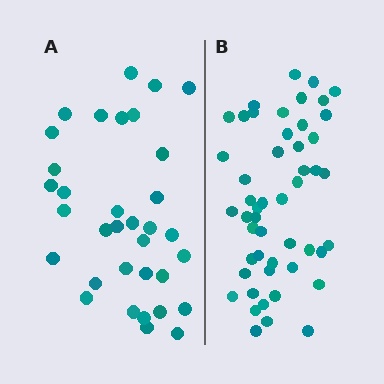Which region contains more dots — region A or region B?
Region B (the right region) has more dots.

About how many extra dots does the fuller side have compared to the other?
Region B has approximately 15 more dots than region A.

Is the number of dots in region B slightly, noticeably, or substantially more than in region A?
Region B has substantially more. The ratio is roughly 1.5 to 1.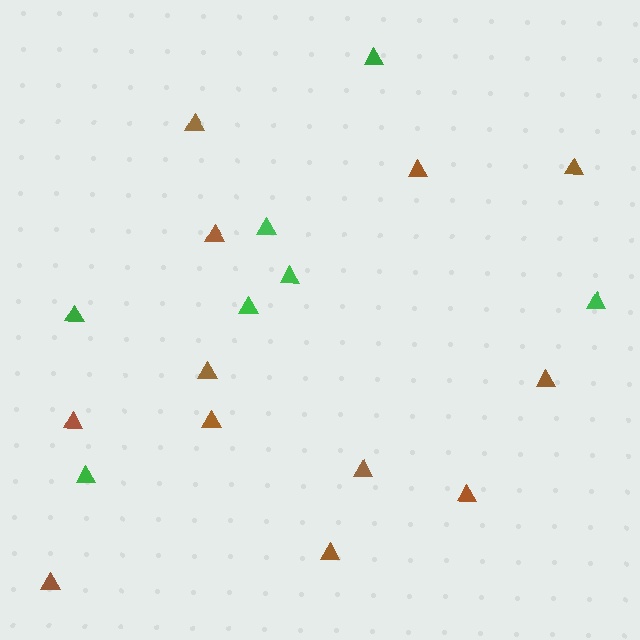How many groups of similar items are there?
There are 2 groups: one group of brown triangles (12) and one group of green triangles (7).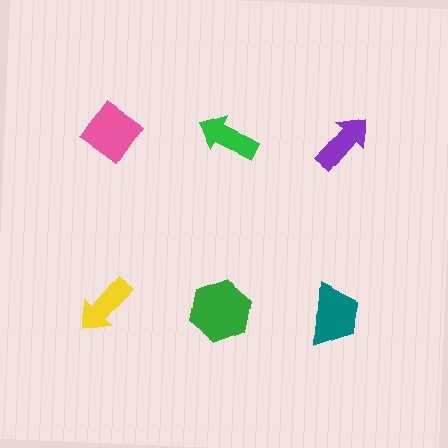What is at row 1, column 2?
A green arrow.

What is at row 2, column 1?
A yellow arrow.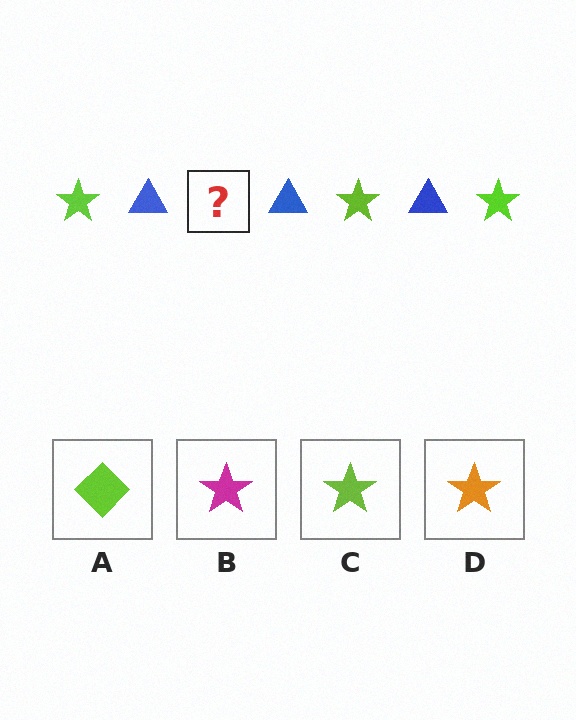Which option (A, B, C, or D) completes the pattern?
C.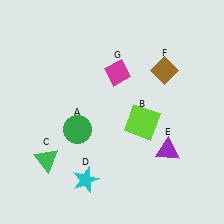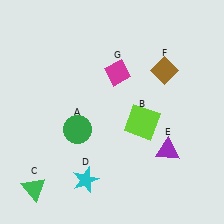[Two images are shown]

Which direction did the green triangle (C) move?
The green triangle (C) moved down.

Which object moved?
The green triangle (C) moved down.